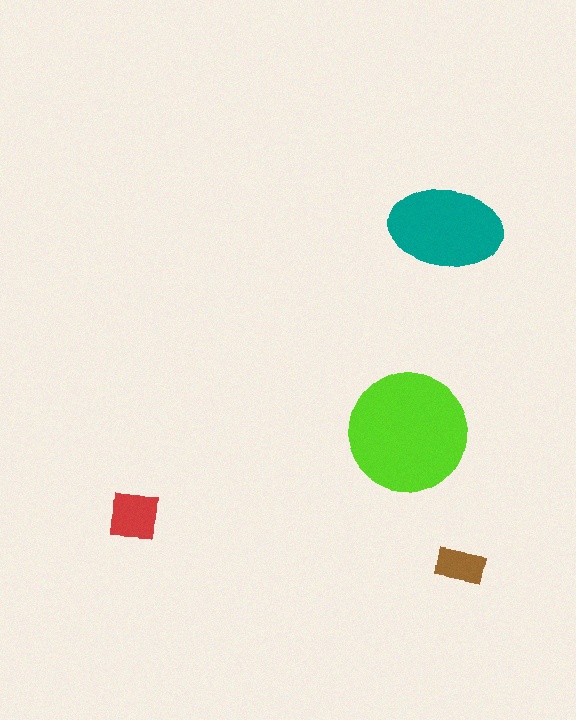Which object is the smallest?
The brown rectangle.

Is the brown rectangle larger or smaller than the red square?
Smaller.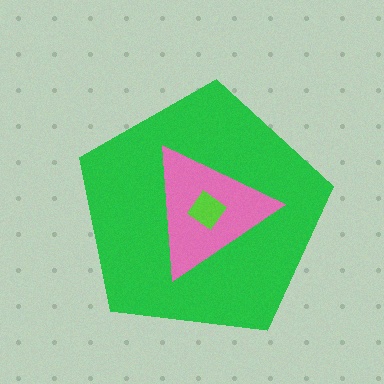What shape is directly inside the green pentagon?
The pink triangle.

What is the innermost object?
The lime diamond.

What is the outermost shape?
The green pentagon.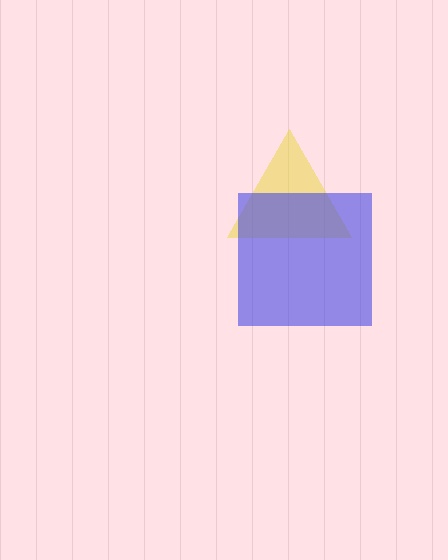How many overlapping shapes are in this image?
There are 2 overlapping shapes in the image.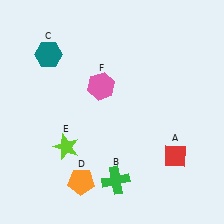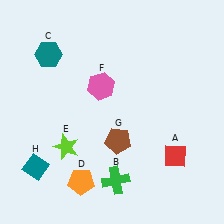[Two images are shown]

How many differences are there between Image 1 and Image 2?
There are 2 differences between the two images.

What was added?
A brown pentagon (G), a teal diamond (H) were added in Image 2.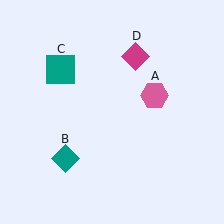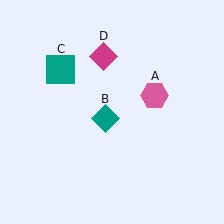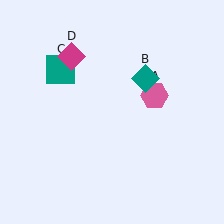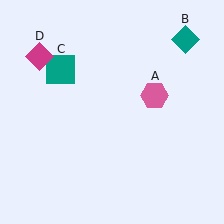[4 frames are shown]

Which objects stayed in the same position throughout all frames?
Pink hexagon (object A) and teal square (object C) remained stationary.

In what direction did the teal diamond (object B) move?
The teal diamond (object B) moved up and to the right.